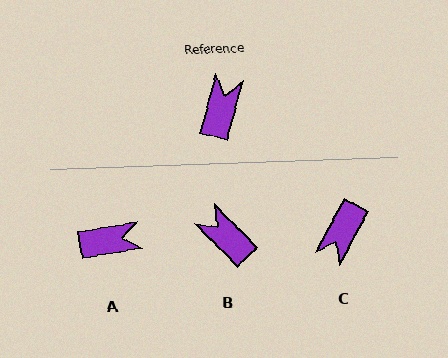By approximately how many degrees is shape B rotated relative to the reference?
Approximately 60 degrees counter-clockwise.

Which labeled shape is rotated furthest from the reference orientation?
C, about 167 degrees away.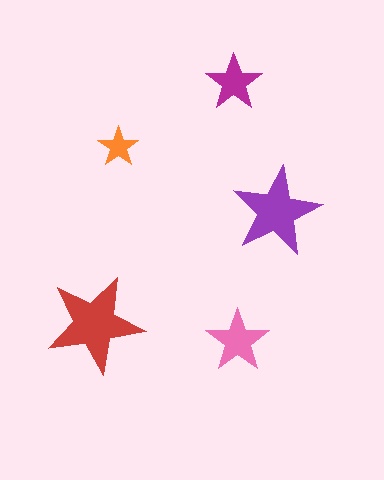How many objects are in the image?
There are 5 objects in the image.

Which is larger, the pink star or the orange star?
The pink one.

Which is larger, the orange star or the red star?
The red one.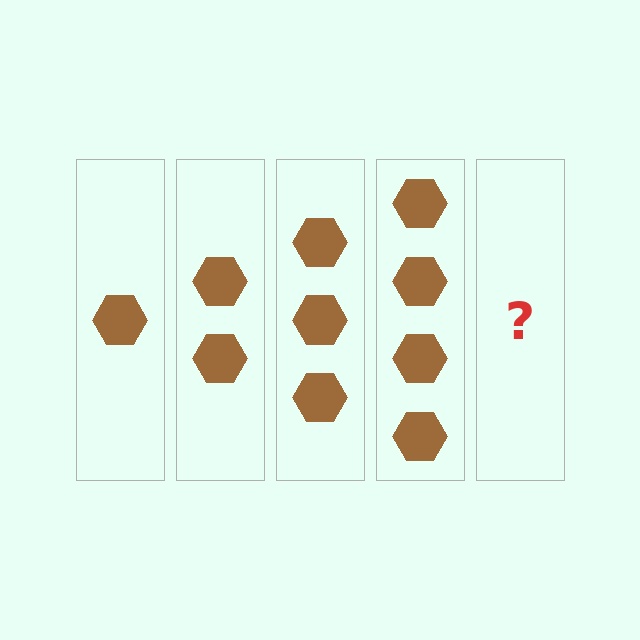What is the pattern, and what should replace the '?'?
The pattern is that each step adds one more hexagon. The '?' should be 5 hexagons.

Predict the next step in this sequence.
The next step is 5 hexagons.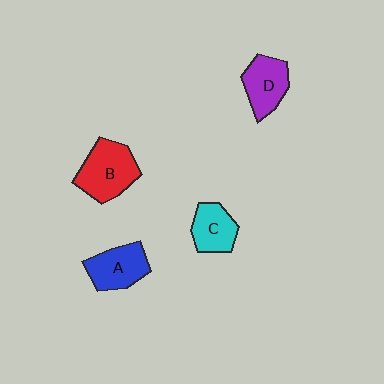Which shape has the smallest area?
Shape C (cyan).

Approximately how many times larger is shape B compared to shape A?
Approximately 1.3 times.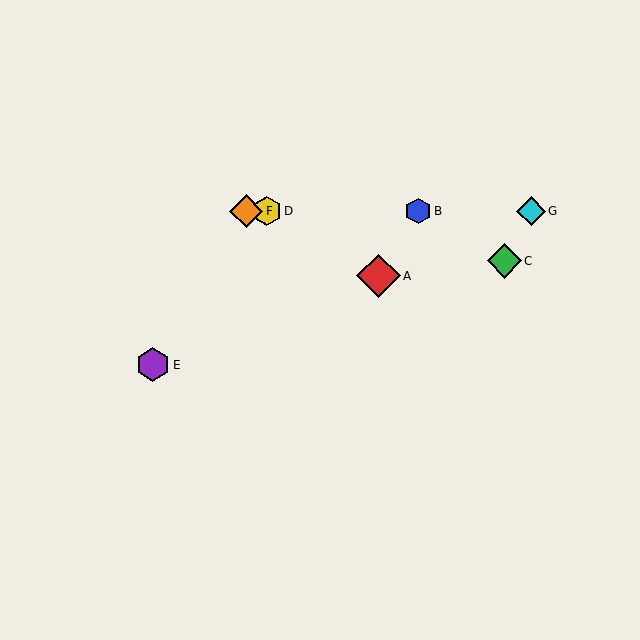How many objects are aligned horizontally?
4 objects (B, D, F, G) are aligned horizontally.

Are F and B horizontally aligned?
Yes, both are at y≈211.